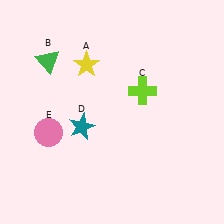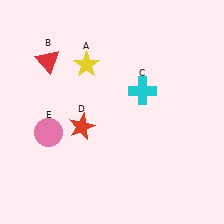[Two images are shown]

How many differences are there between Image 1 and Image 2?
There are 3 differences between the two images.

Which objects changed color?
B changed from green to red. C changed from lime to cyan. D changed from teal to red.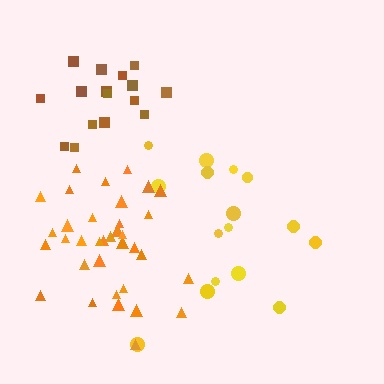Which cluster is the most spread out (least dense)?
Yellow.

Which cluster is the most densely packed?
Brown.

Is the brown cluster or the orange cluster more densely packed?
Brown.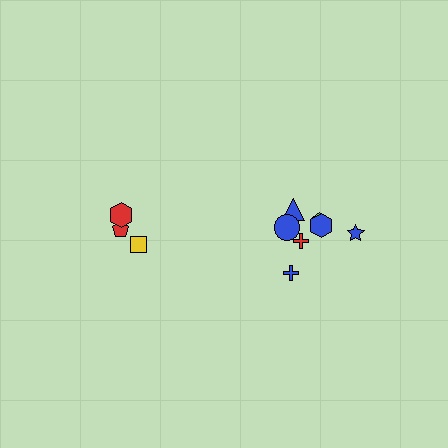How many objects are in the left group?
There are 3 objects.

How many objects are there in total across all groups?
There are 10 objects.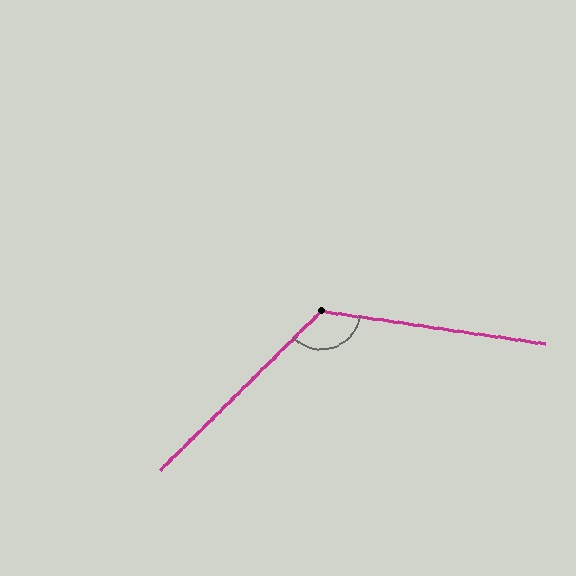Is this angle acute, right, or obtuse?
It is obtuse.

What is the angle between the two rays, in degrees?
Approximately 127 degrees.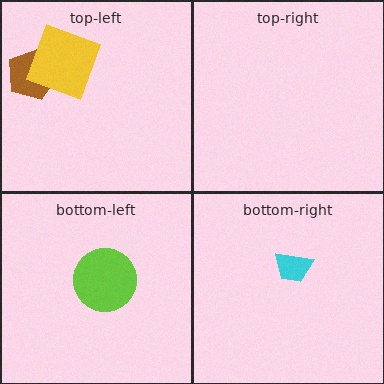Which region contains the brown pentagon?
The top-left region.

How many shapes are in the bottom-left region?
1.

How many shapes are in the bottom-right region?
1.